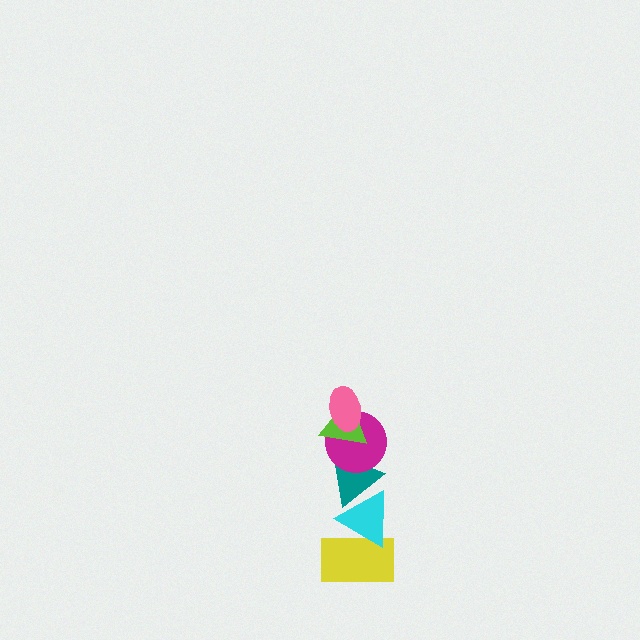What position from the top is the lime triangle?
The lime triangle is 2nd from the top.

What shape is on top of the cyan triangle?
The teal triangle is on top of the cyan triangle.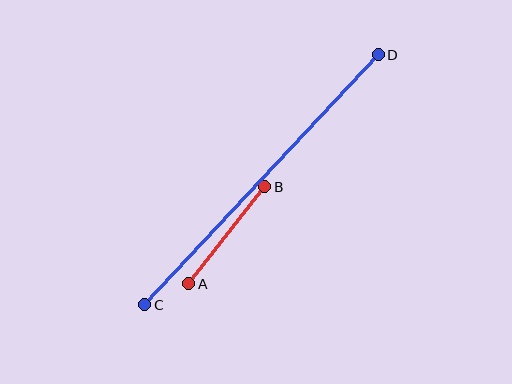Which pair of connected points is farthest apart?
Points C and D are farthest apart.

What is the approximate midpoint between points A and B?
The midpoint is at approximately (227, 235) pixels.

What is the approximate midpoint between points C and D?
The midpoint is at approximately (261, 180) pixels.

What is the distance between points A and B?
The distance is approximately 123 pixels.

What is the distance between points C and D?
The distance is approximately 342 pixels.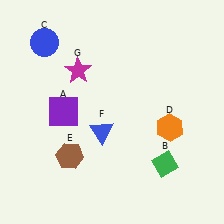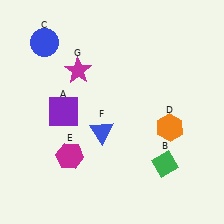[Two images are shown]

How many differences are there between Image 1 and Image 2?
There is 1 difference between the two images.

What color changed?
The hexagon (E) changed from brown in Image 1 to magenta in Image 2.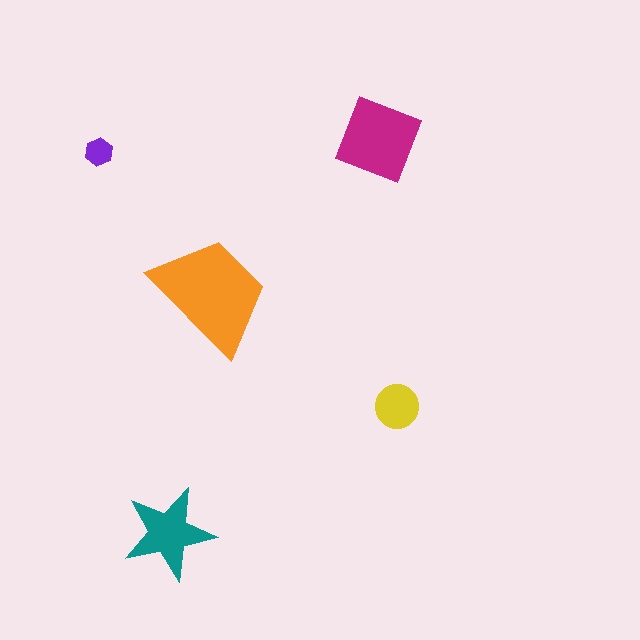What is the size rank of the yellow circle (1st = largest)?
4th.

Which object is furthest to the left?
The purple hexagon is leftmost.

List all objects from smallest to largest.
The purple hexagon, the yellow circle, the teal star, the magenta diamond, the orange trapezoid.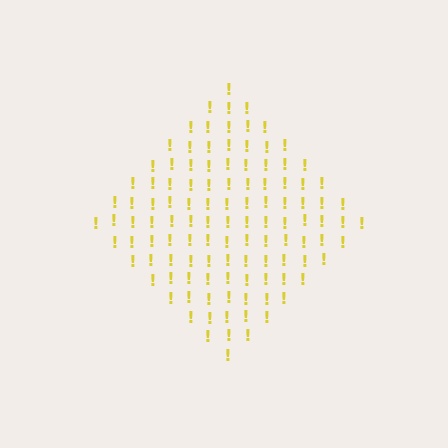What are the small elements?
The small elements are exclamation marks.